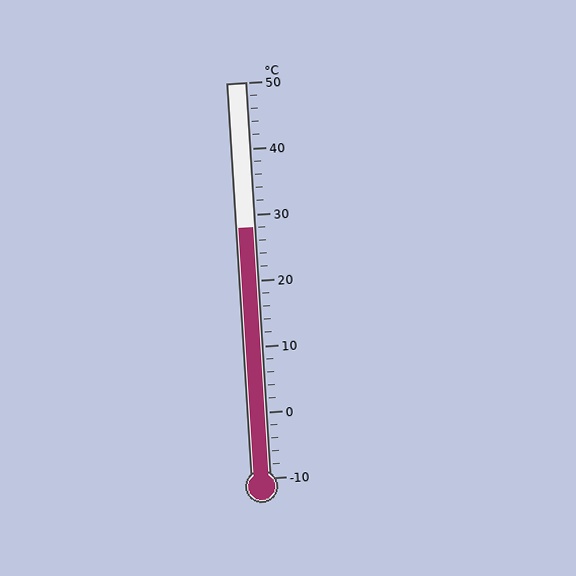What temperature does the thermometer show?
The thermometer shows approximately 28°C.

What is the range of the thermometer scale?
The thermometer scale ranges from -10°C to 50°C.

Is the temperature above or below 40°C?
The temperature is below 40°C.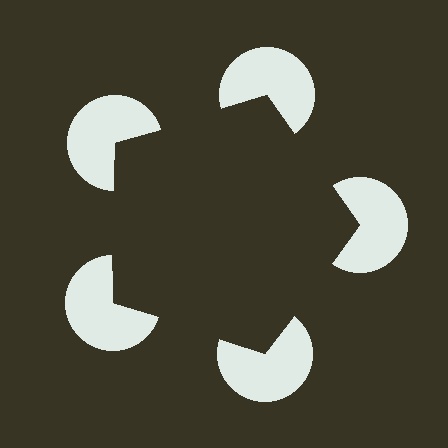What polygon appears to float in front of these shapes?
An illusory pentagon — its edges are inferred from the aligned wedge cuts in the pac-man discs, not physically drawn.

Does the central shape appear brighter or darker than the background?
It typically appears slightly darker than the background, even though no actual brightness change is drawn.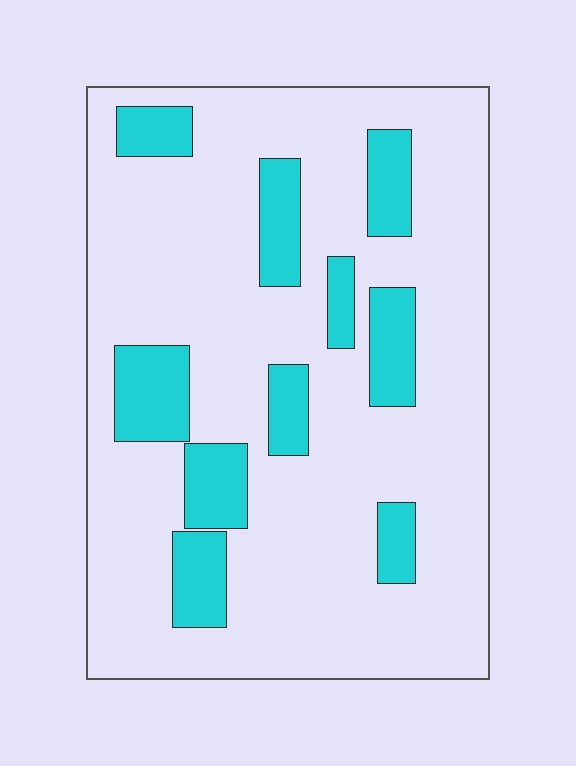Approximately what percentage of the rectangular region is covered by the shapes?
Approximately 20%.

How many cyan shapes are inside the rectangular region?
10.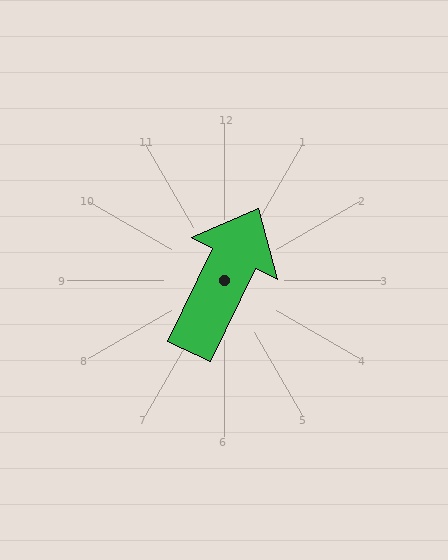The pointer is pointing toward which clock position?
Roughly 1 o'clock.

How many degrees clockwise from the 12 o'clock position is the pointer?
Approximately 26 degrees.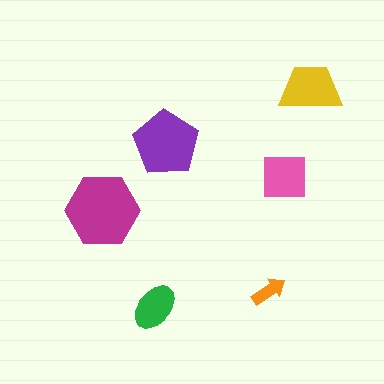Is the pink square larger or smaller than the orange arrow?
Larger.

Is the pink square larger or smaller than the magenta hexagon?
Smaller.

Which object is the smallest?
The orange arrow.